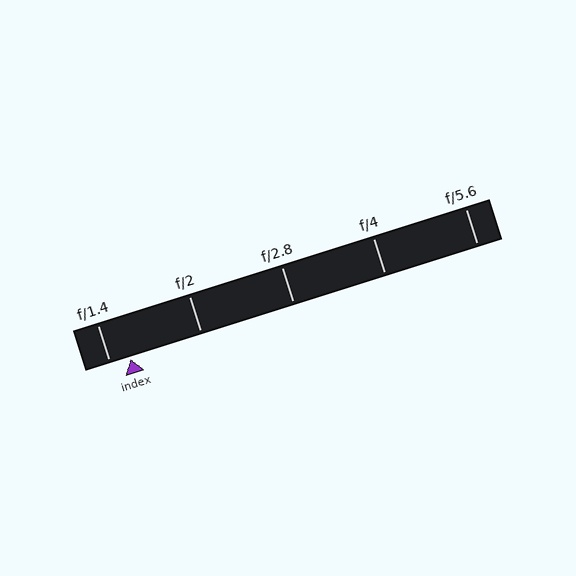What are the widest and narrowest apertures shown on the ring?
The widest aperture shown is f/1.4 and the narrowest is f/5.6.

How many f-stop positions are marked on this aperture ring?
There are 5 f-stop positions marked.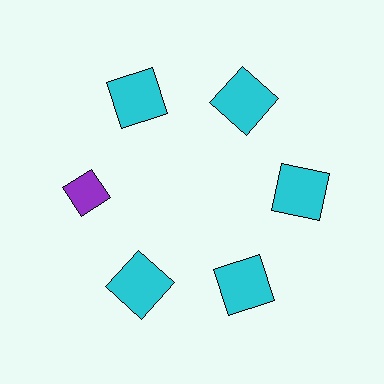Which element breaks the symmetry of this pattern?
The purple diamond at roughly the 9 o'clock position breaks the symmetry. All other shapes are cyan squares.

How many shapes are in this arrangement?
There are 6 shapes arranged in a ring pattern.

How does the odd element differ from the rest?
It differs in both color (purple instead of cyan) and shape (diamond instead of square).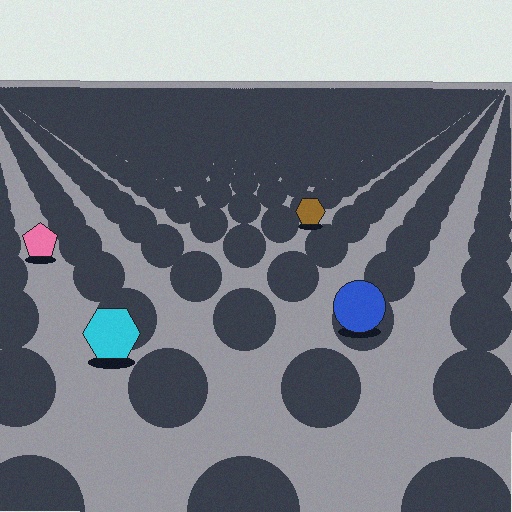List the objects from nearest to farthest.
From nearest to farthest: the cyan hexagon, the blue circle, the pink pentagon, the brown hexagon.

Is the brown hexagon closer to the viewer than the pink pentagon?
No. The pink pentagon is closer — you can tell from the texture gradient: the ground texture is coarser near it.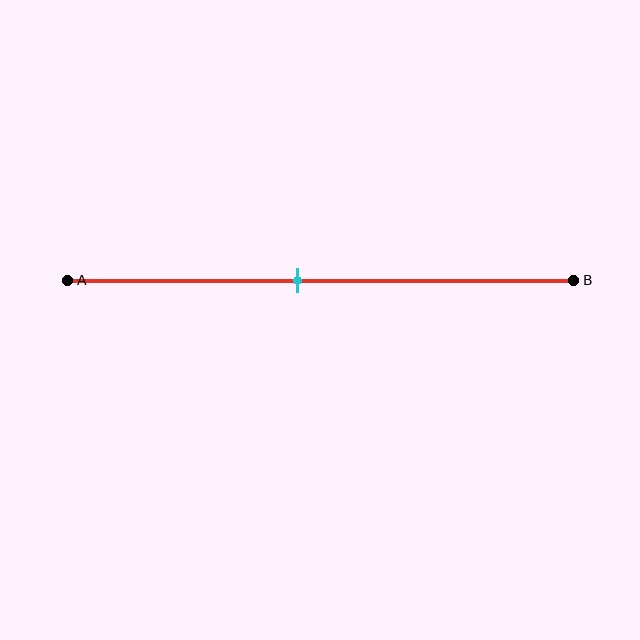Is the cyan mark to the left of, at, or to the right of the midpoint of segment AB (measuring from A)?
The cyan mark is to the left of the midpoint of segment AB.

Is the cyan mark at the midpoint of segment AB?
No, the mark is at about 45% from A, not at the 50% midpoint.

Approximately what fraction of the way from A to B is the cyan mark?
The cyan mark is approximately 45% of the way from A to B.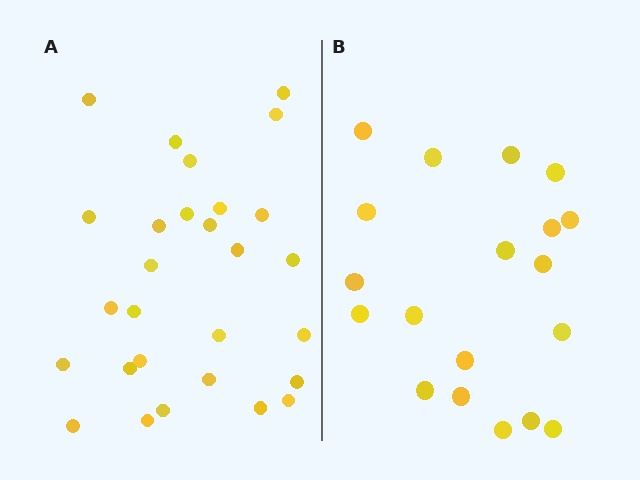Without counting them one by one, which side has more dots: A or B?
Region A (the left region) has more dots.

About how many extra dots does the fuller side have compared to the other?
Region A has roughly 8 or so more dots than region B.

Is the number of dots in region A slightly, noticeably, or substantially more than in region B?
Region A has substantially more. The ratio is roughly 1.5 to 1.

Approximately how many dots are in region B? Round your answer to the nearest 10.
About 20 dots. (The exact count is 19, which rounds to 20.)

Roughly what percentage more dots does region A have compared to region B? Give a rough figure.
About 45% more.